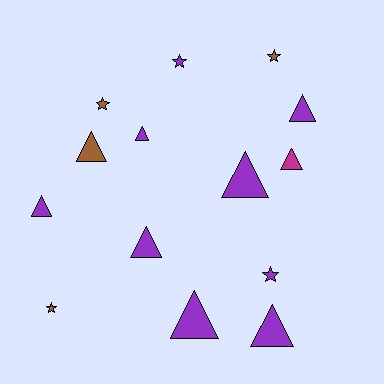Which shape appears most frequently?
Triangle, with 9 objects.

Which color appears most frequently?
Purple, with 9 objects.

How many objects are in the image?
There are 14 objects.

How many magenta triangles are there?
There is 1 magenta triangle.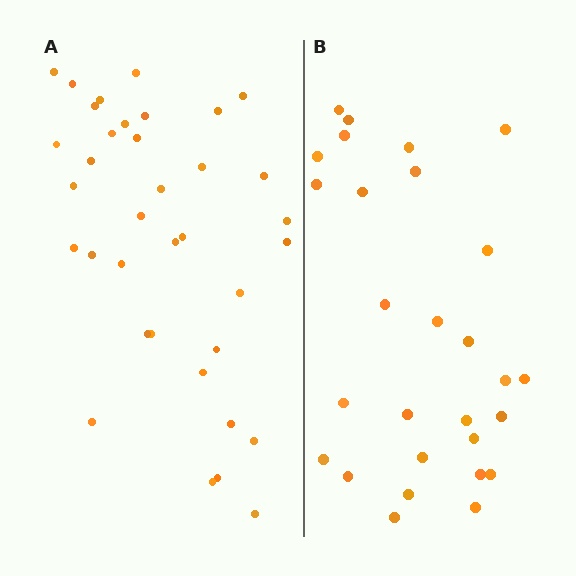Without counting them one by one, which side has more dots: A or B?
Region A (the left region) has more dots.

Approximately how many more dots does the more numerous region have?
Region A has roughly 8 or so more dots than region B.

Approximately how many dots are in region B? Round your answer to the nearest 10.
About 30 dots. (The exact count is 28, which rounds to 30.)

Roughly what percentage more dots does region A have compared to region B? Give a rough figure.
About 30% more.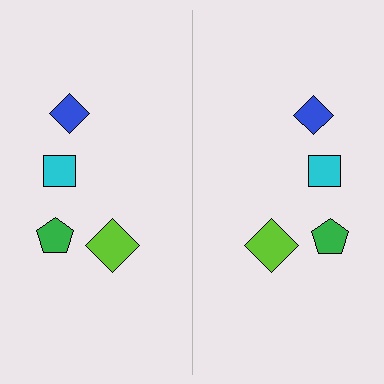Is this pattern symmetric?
Yes, this pattern has bilateral (reflection) symmetry.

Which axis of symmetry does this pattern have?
The pattern has a vertical axis of symmetry running through the center of the image.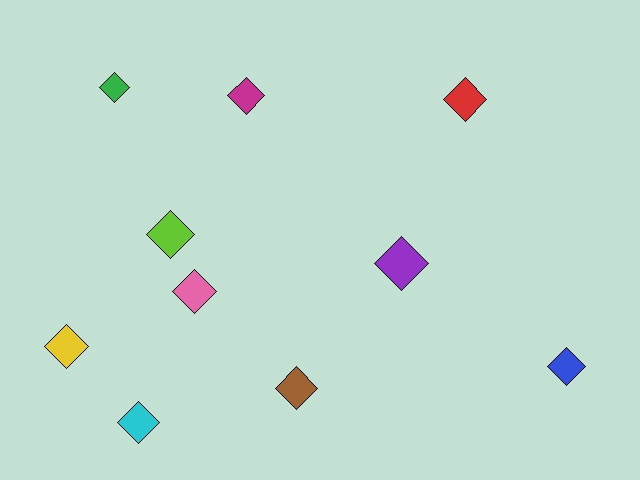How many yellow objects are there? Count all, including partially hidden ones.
There is 1 yellow object.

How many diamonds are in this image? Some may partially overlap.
There are 10 diamonds.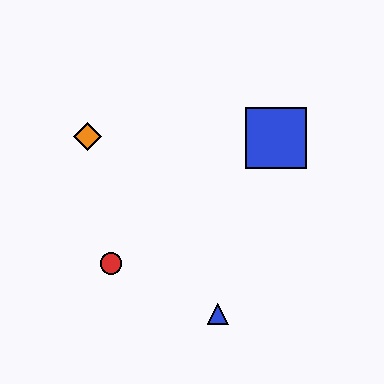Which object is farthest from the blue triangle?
The orange diamond is farthest from the blue triangle.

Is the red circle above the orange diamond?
No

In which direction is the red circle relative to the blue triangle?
The red circle is to the left of the blue triangle.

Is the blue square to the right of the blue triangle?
Yes